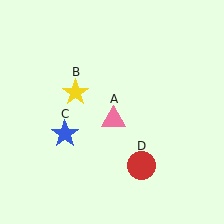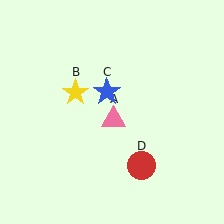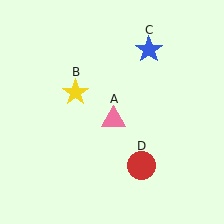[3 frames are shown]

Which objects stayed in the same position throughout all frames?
Pink triangle (object A) and yellow star (object B) and red circle (object D) remained stationary.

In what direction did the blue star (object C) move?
The blue star (object C) moved up and to the right.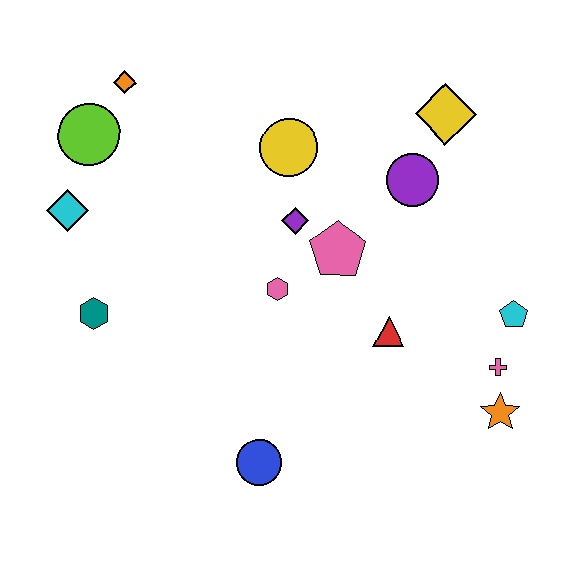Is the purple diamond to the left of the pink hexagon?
No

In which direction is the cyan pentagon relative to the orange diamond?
The cyan pentagon is to the right of the orange diamond.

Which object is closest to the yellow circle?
The purple diamond is closest to the yellow circle.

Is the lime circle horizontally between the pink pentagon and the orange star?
No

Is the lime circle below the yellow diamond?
Yes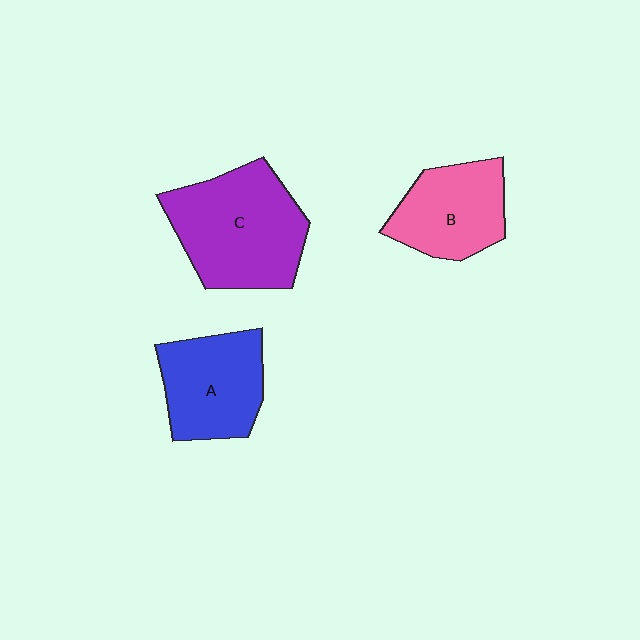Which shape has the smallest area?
Shape B (pink).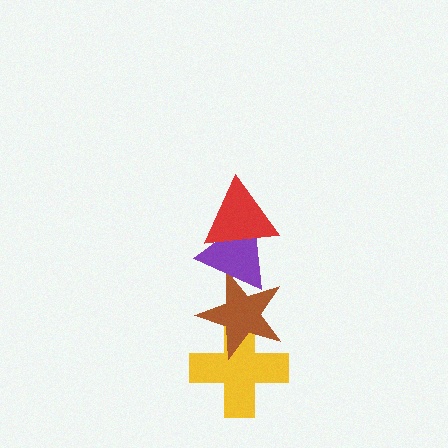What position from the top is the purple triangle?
The purple triangle is 2nd from the top.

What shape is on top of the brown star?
The purple triangle is on top of the brown star.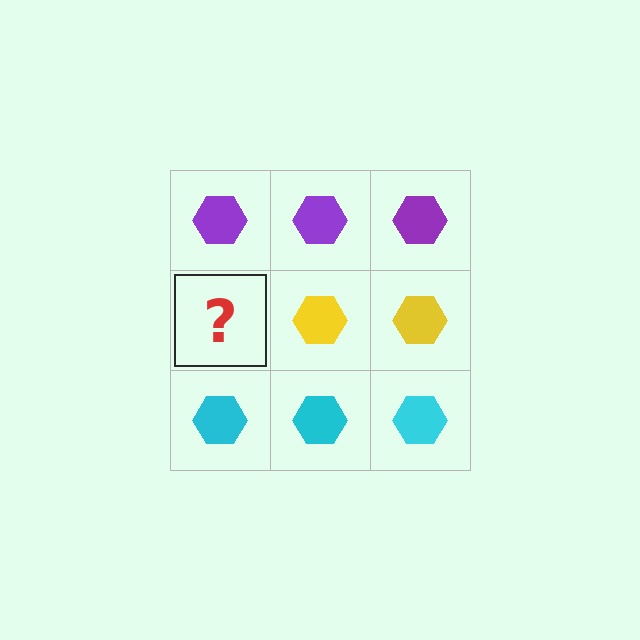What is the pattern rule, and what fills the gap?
The rule is that each row has a consistent color. The gap should be filled with a yellow hexagon.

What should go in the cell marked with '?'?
The missing cell should contain a yellow hexagon.